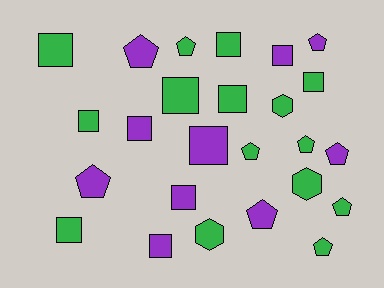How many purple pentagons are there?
There are 5 purple pentagons.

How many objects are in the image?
There are 25 objects.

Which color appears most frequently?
Green, with 15 objects.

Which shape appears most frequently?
Square, with 12 objects.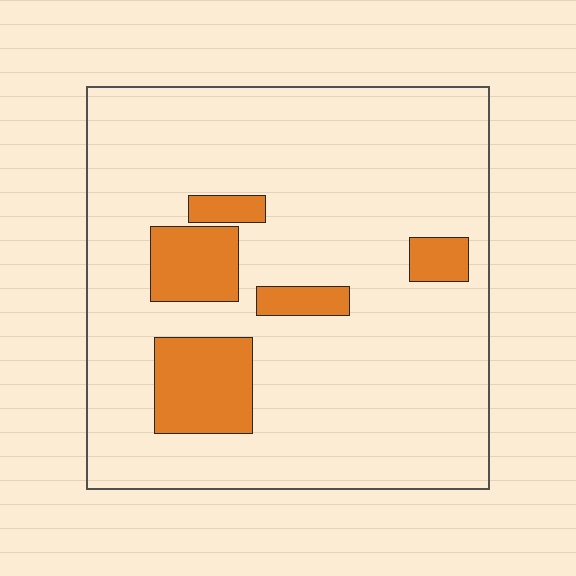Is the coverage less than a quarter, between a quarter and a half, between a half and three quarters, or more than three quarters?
Less than a quarter.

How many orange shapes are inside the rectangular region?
5.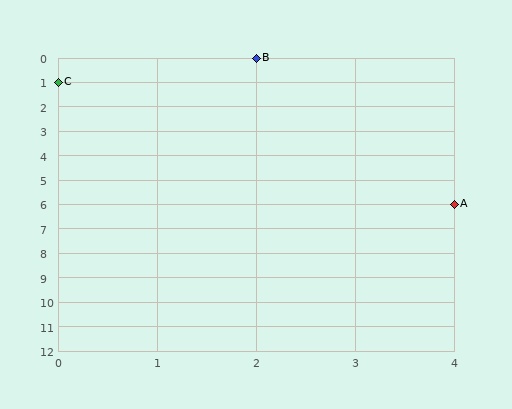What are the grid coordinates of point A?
Point A is at grid coordinates (4, 6).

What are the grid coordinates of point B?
Point B is at grid coordinates (2, 0).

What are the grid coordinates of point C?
Point C is at grid coordinates (0, 1).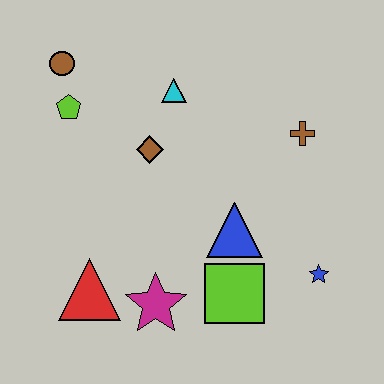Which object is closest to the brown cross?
The blue triangle is closest to the brown cross.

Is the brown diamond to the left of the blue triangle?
Yes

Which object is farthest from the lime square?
The brown circle is farthest from the lime square.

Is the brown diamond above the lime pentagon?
No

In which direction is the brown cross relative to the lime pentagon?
The brown cross is to the right of the lime pentagon.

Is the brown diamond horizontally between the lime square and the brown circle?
Yes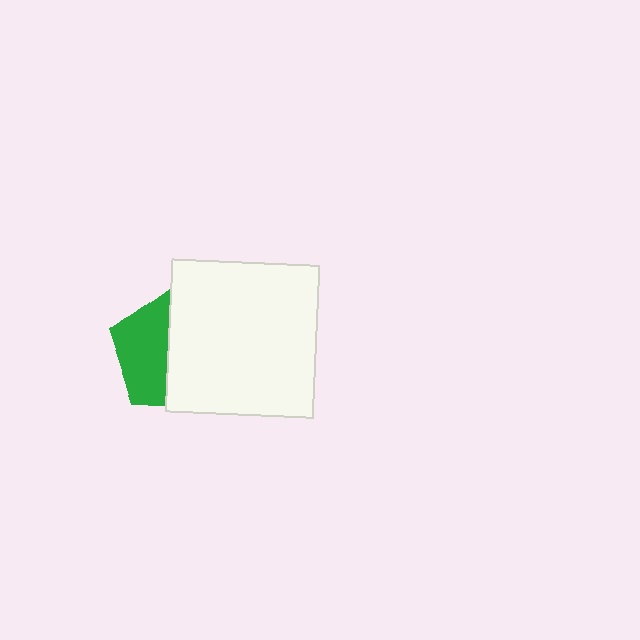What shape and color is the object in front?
The object in front is a white rectangle.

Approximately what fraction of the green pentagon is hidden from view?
Roughly 55% of the green pentagon is hidden behind the white rectangle.